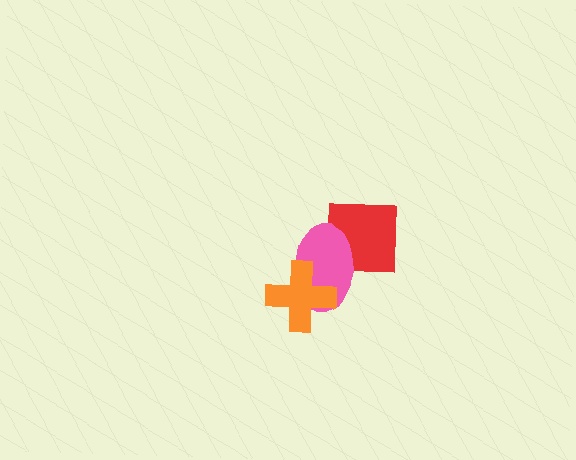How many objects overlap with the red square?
1 object overlaps with the red square.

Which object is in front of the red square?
The pink ellipse is in front of the red square.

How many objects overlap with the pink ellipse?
2 objects overlap with the pink ellipse.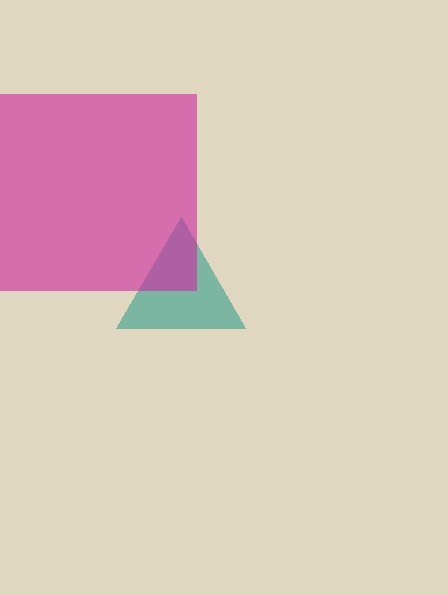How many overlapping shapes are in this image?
There are 2 overlapping shapes in the image.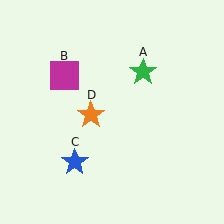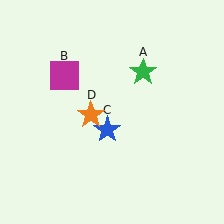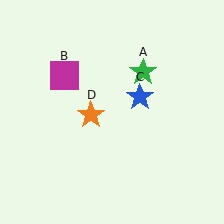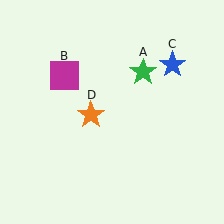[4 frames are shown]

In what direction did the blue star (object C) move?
The blue star (object C) moved up and to the right.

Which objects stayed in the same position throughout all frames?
Green star (object A) and magenta square (object B) and orange star (object D) remained stationary.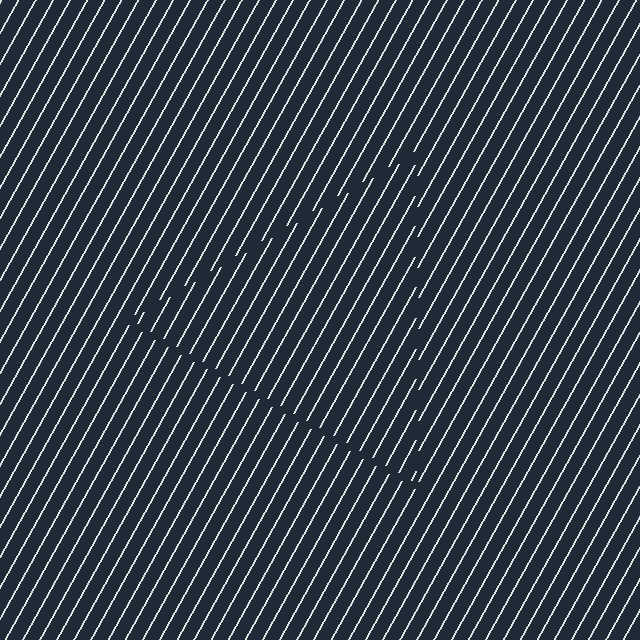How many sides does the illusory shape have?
3 sides — the line-ends trace a triangle.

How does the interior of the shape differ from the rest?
The interior of the shape contains the same grating, shifted by half a period — the contour is defined by the phase discontinuity where line-ends from the inner and outer gratings abut.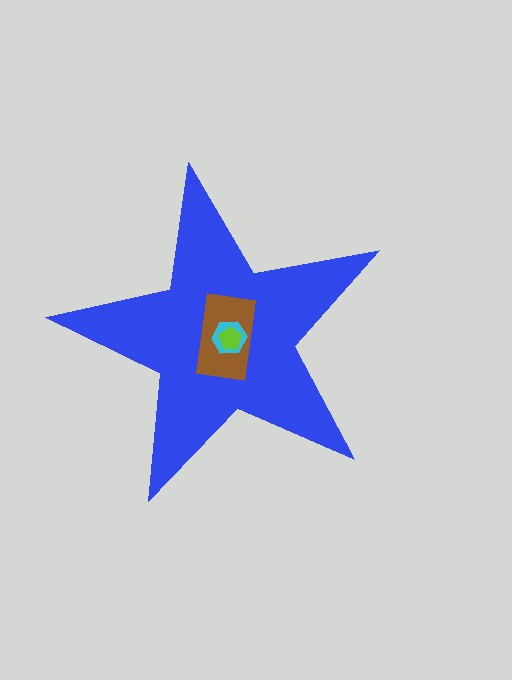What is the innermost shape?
The lime pentagon.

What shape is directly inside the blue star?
The brown rectangle.